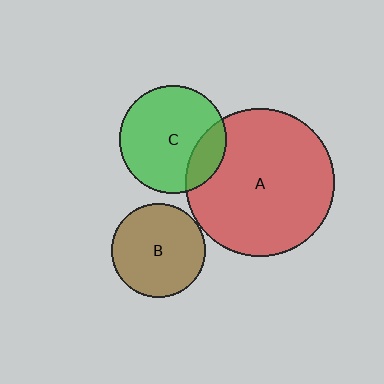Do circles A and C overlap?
Yes.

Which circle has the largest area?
Circle A (red).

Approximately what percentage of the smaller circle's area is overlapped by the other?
Approximately 20%.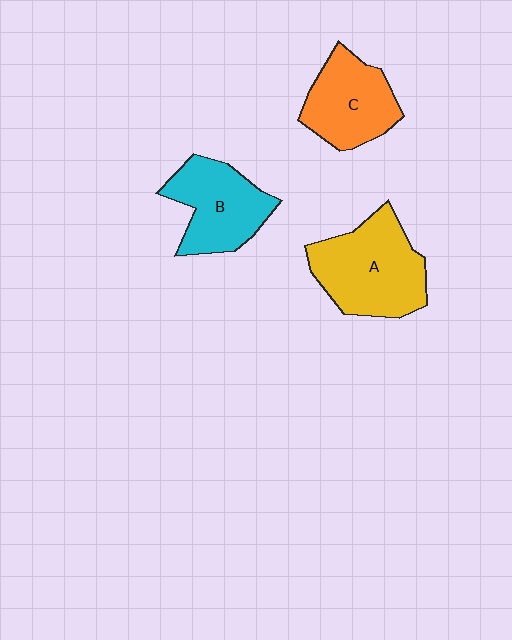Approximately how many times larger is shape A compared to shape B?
Approximately 1.3 times.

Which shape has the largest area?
Shape A (yellow).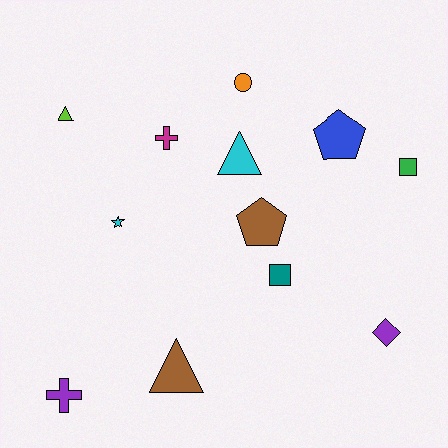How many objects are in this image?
There are 12 objects.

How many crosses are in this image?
There are 2 crosses.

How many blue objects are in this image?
There is 1 blue object.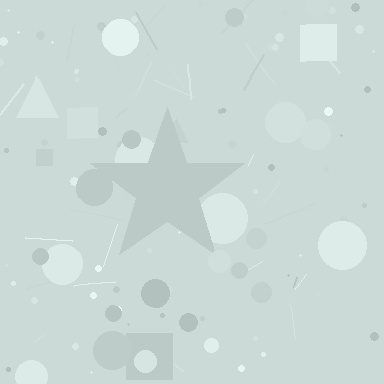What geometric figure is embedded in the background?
A star is embedded in the background.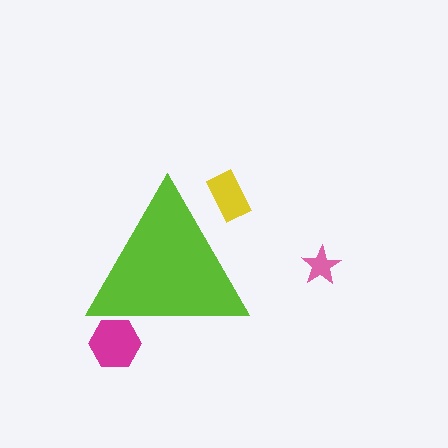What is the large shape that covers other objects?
A lime triangle.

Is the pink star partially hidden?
No, the pink star is fully visible.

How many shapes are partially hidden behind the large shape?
2 shapes are partially hidden.